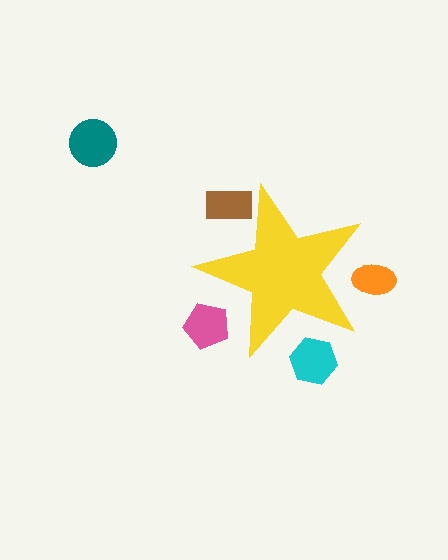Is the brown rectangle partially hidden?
Yes, the brown rectangle is partially hidden behind the yellow star.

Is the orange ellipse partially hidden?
Yes, the orange ellipse is partially hidden behind the yellow star.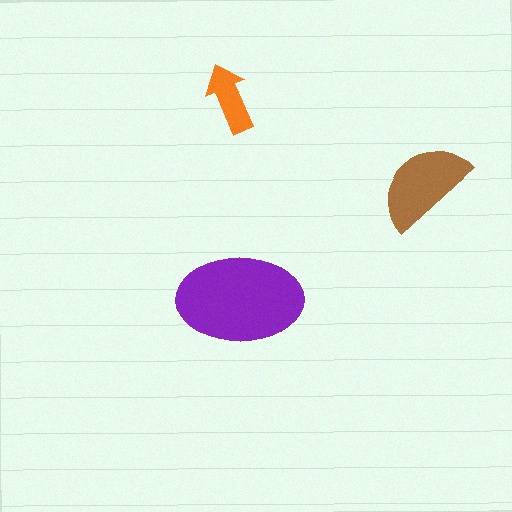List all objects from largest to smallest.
The purple ellipse, the brown semicircle, the orange arrow.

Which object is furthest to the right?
The brown semicircle is rightmost.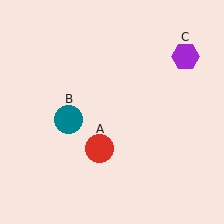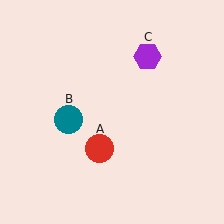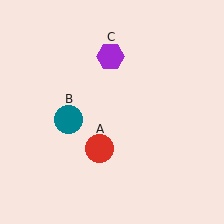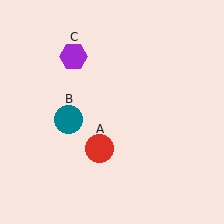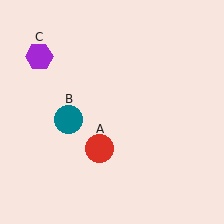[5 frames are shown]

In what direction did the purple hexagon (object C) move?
The purple hexagon (object C) moved left.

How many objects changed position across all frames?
1 object changed position: purple hexagon (object C).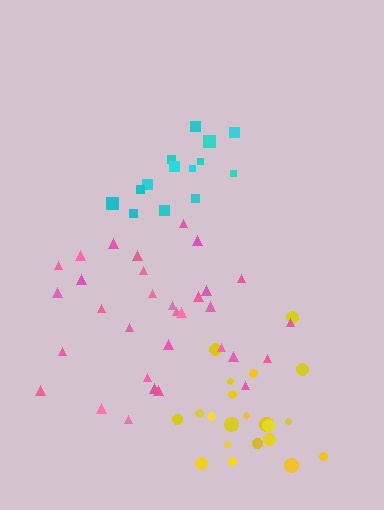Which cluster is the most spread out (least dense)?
Pink.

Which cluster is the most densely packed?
Yellow.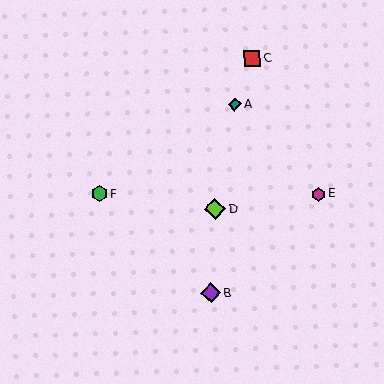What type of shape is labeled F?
Shape F is a green hexagon.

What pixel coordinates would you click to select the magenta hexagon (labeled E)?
Click at (319, 194) to select the magenta hexagon E.